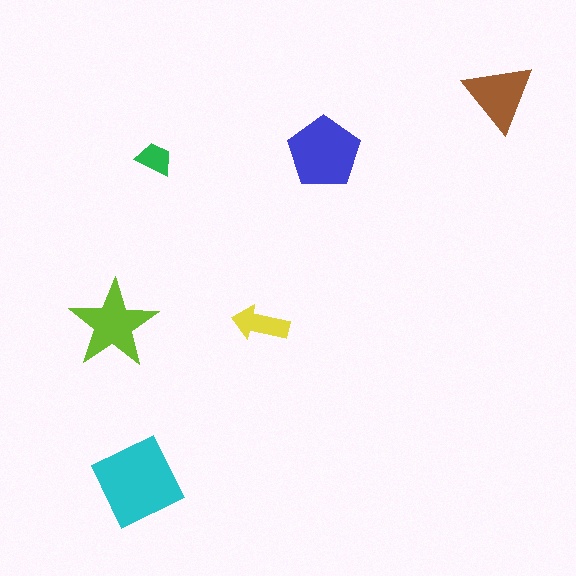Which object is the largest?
The cyan square.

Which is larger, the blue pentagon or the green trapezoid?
The blue pentagon.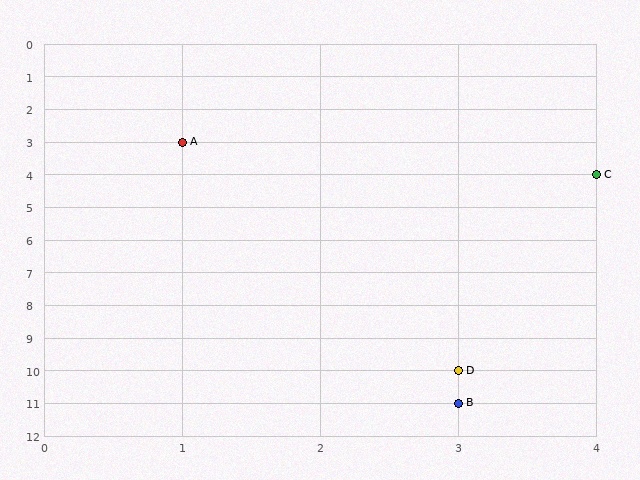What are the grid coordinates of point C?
Point C is at grid coordinates (4, 4).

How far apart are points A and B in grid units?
Points A and B are 2 columns and 8 rows apart (about 8.2 grid units diagonally).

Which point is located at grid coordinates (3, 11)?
Point B is at (3, 11).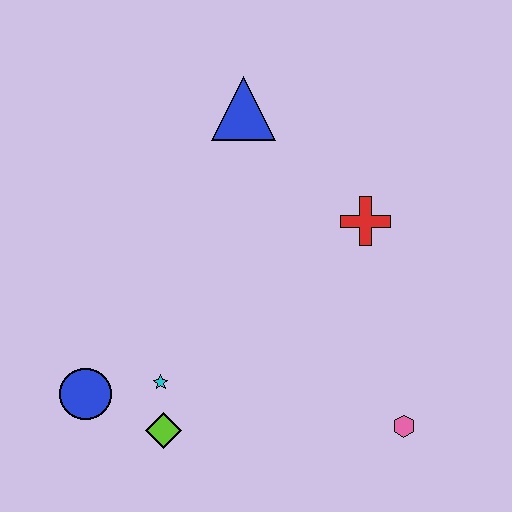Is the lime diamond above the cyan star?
No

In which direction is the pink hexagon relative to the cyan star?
The pink hexagon is to the right of the cyan star.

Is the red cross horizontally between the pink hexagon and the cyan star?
Yes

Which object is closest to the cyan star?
The lime diamond is closest to the cyan star.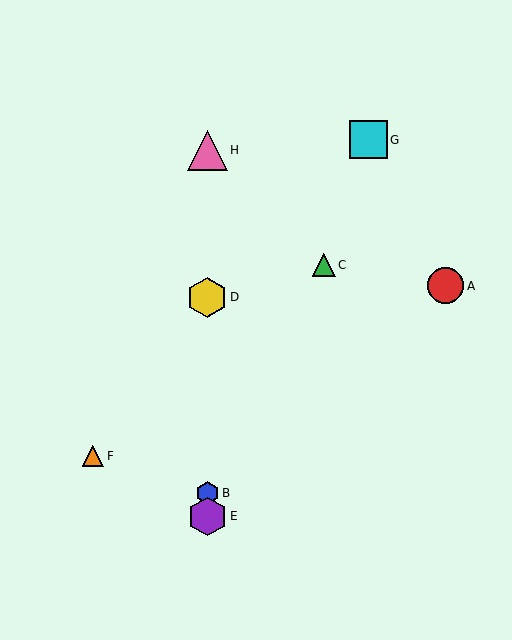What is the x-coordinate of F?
Object F is at x≈93.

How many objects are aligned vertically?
4 objects (B, D, E, H) are aligned vertically.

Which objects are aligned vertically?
Objects B, D, E, H are aligned vertically.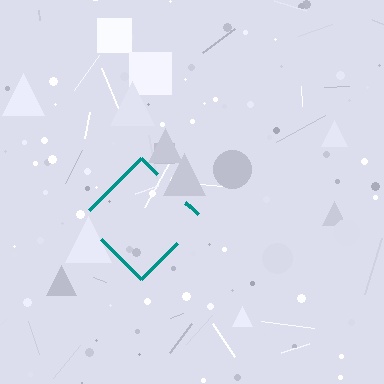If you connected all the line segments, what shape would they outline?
They would outline a diamond.